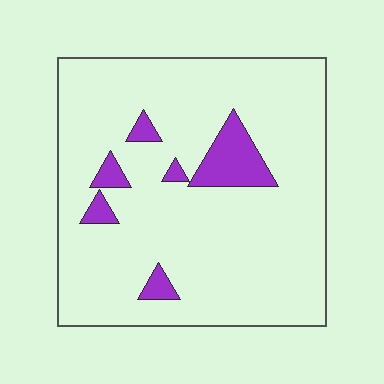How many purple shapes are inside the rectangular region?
6.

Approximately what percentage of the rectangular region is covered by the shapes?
Approximately 10%.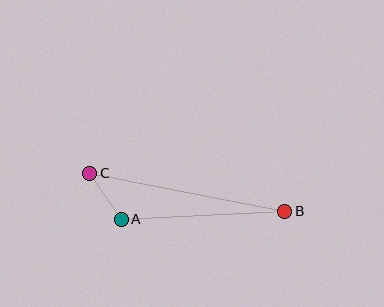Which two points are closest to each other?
Points A and C are closest to each other.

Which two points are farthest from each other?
Points B and C are farthest from each other.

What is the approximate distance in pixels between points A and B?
The distance between A and B is approximately 164 pixels.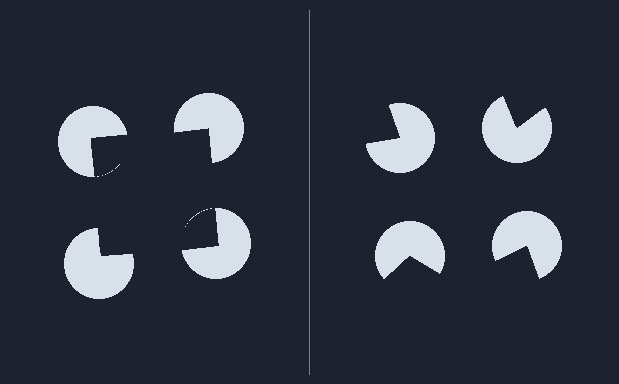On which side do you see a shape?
An illusory square appears on the left side. On the right side the wedge cuts are rotated, so no coherent shape forms.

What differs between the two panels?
The pac-man discs are positioned identically on both sides; only the wedge orientations differ. On the left they align to a square; on the right they are misaligned.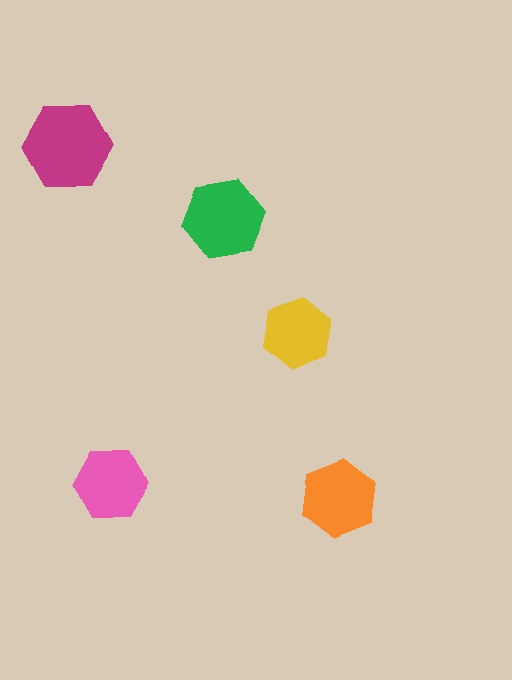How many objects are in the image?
There are 5 objects in the image.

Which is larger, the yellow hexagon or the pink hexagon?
The pink one.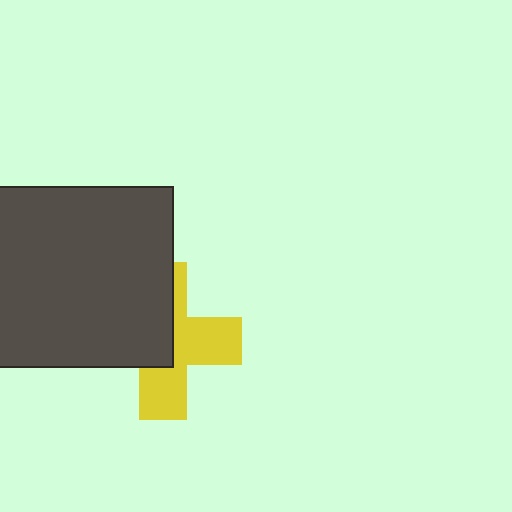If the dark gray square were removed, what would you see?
You would see the complete yellow cross.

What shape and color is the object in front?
The object in front is a dark gray square.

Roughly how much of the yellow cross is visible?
About half of it is visible (roughly 51%).